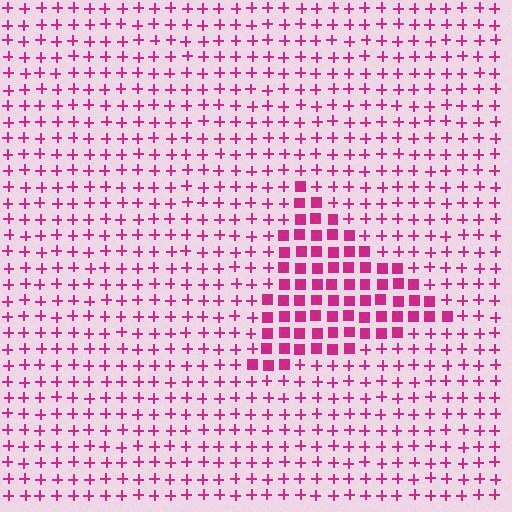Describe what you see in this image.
The image is filled with small magenta elements arranged in a uniform grid. A triangle-shaped region contains squares, while the surrounding area contains plus signs. The boundary is defined purely by the change in element shape.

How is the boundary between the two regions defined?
The boundary is defined by a change in element shape: squares inside vs. plus signs outside. All elements share the same color and spacing.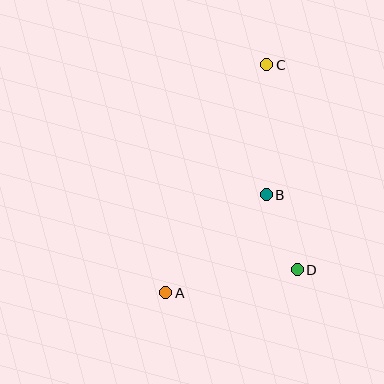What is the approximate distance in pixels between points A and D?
The distance between A and D is approximately 133 pixels.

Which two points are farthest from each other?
Points A and C are farthest from each other.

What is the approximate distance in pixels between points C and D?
The distance between C and D is approximately 207 pixels.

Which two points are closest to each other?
Points B and D are closest to each other.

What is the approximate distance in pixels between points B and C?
The distance between B and C is approximately 130 pixels.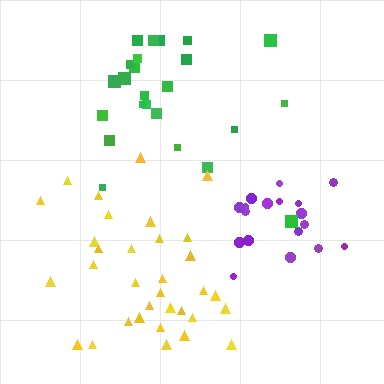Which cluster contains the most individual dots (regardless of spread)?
Yellow (33).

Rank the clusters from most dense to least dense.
purple, yellow, green.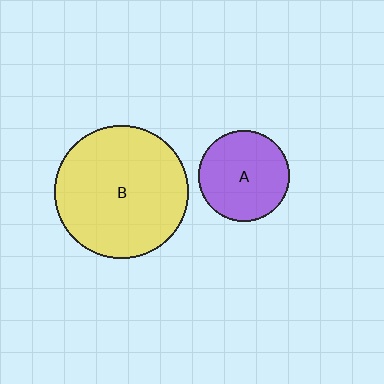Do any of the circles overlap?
No, none of the circles overlap.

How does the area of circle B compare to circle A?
Approximately 2.2 times.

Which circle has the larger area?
Circle B (yellow).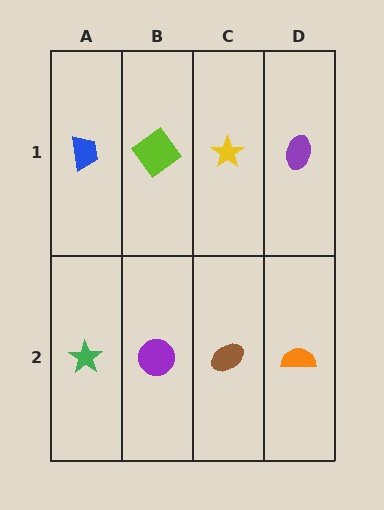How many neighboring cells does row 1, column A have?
2.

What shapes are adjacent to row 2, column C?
A yellow star (row 1, column C), a purple circle (row 2, column B), an orange semicircle (row 2, column D).